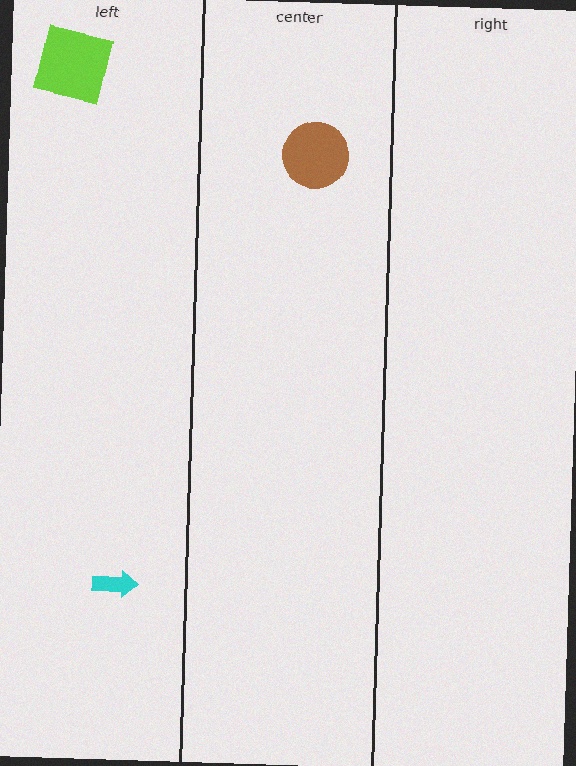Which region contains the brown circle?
The center region.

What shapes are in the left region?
The cyan arrow, the lime square.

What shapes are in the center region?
The brown circle.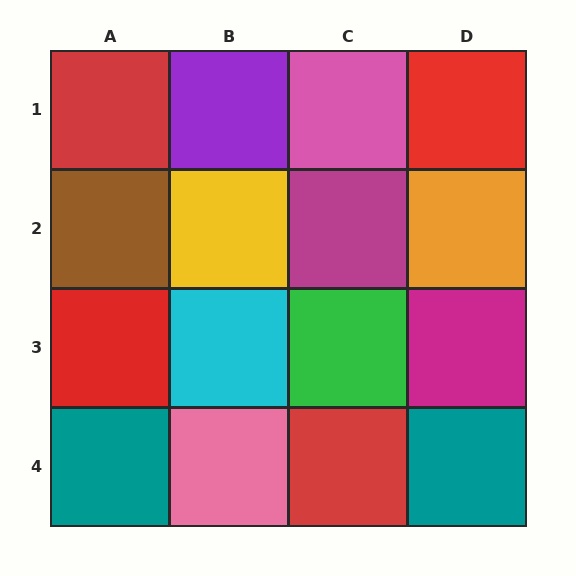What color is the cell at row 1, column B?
Purple.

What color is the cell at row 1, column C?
Pink.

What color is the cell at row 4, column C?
Red.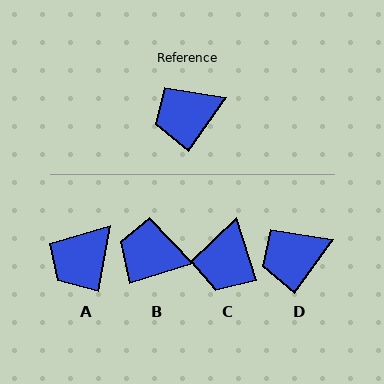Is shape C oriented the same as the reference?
No, it is off by about 53 degrees.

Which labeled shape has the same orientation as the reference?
D.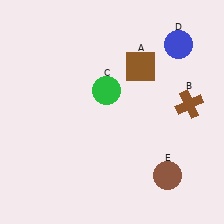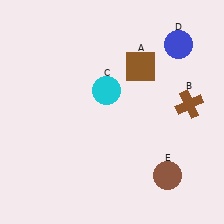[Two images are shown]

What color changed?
The circle (C) changed from green in Image 1 to cyan in Image 2.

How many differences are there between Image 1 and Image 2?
There is 1 difference between the two images.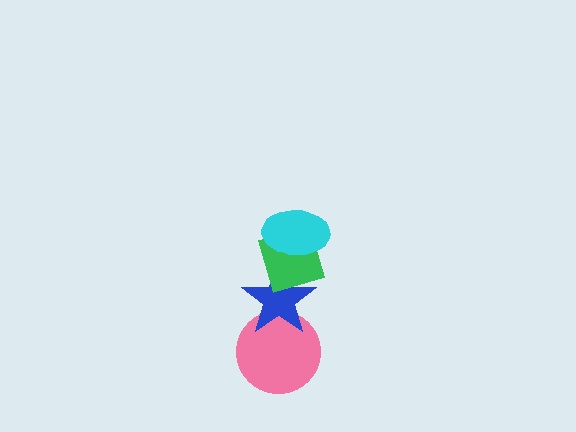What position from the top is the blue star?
The blue star is 3rd from the top.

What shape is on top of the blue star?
The green diamond is on top of the blue star.